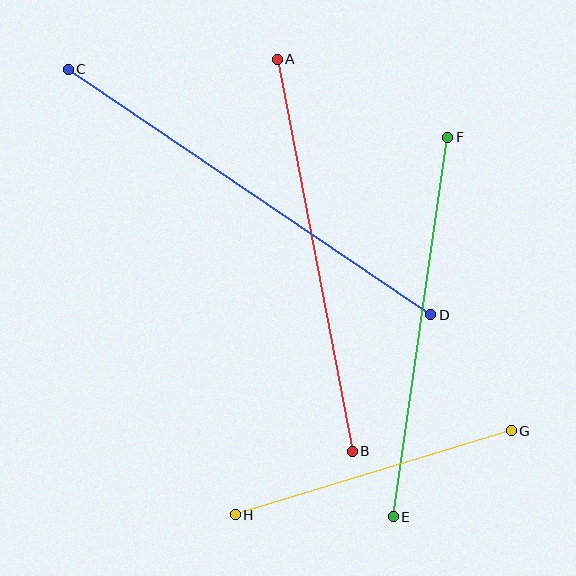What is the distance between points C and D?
The distance is approximately 438 pixels.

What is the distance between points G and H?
The distance is approximately 289 pixels.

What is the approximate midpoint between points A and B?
The midpoint is at approximately (315, 255) pixels.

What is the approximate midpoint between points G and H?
The midpoint is at approximately (373, 473) pixels.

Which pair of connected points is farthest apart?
Points C and D are farthest apart.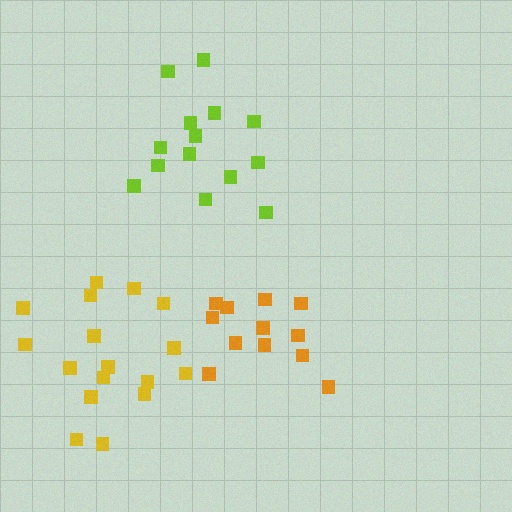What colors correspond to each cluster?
The clusters are colored: orange, lime, yellow.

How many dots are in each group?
Group 1: 12 dots, Group 2: 14 dots, Group 3: 17 dots (43 total).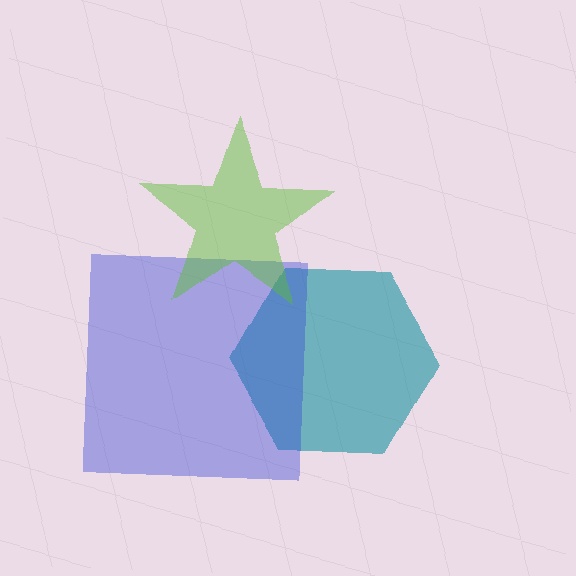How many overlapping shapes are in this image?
There are 3 overlapping shapes in the image.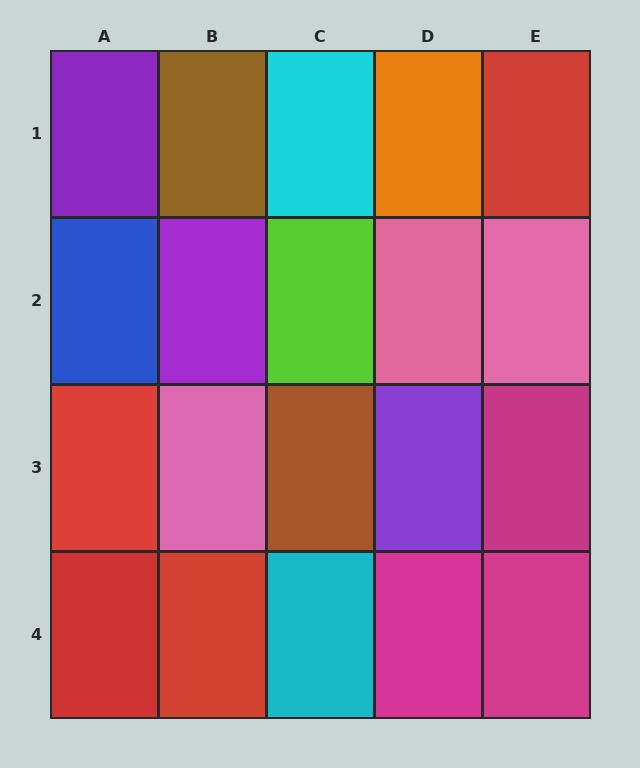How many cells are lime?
1 cell is lime.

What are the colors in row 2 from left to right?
Blue, purple, lime, pink, pink.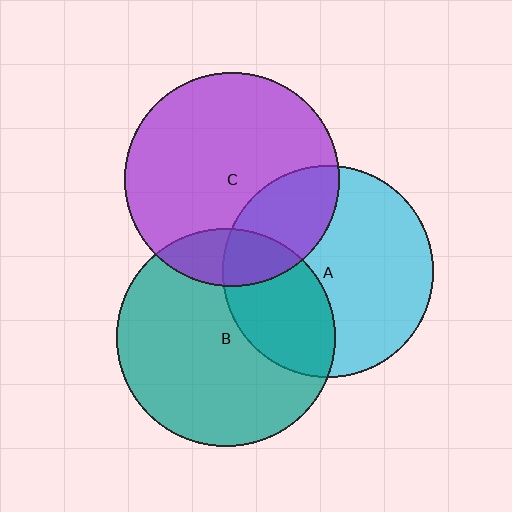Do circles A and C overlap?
Yes.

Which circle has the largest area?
Circle B (teal).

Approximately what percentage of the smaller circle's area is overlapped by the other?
Approximately 25%.